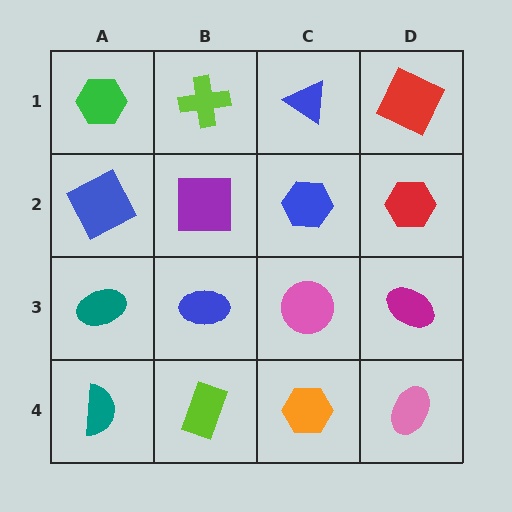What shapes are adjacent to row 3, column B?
A purple square (row 2, column B), a lime rectangle (row 4, column B), a teal ellipse (row 3, column A), a pink circle (row 3, column C).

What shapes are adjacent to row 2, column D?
A red square (row 1, column D), a magenta ellipse (row 3, column D), a blue hexagon (row 2, column C).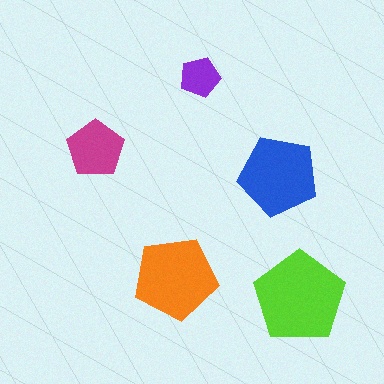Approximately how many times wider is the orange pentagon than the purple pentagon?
About 2 times wider.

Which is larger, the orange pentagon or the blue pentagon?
The orange one.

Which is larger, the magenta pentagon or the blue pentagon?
The blue one.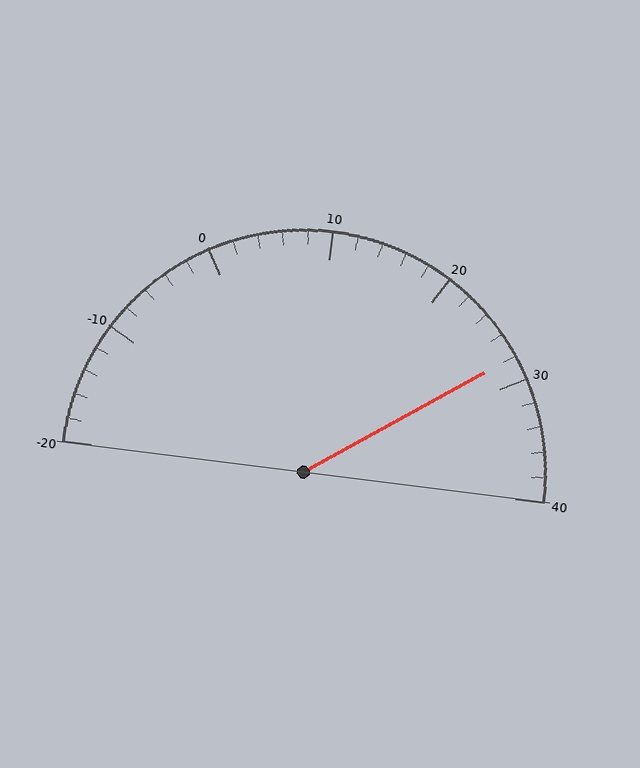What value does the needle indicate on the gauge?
The needle indicates approximately 28.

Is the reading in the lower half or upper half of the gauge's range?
The reading is in the upper half of the range (-20 to 40).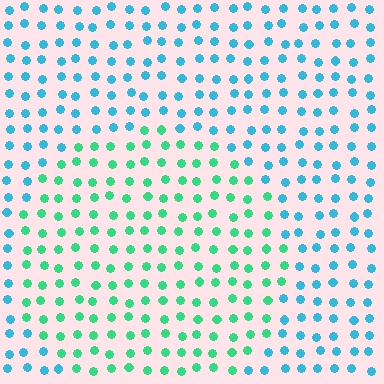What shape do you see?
I see a circle.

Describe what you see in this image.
The image is filled with small cyan elements in a uniform arrangement. A circle-shaped region is visible where the elements are tinted to a slightly different hue, forming a subtle color boundary.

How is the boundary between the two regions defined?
The boundary is defined purely by a slight shift in hue (about 44 degrees). Spacing, size, and orientation are identical on both sides.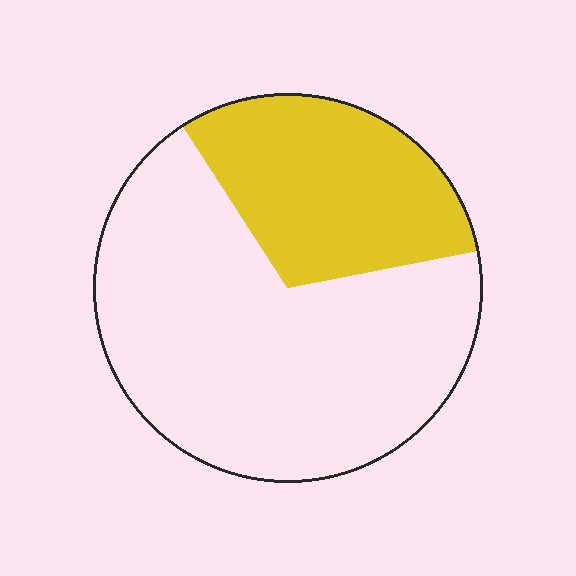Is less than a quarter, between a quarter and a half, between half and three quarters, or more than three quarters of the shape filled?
Between a quarter and a half.